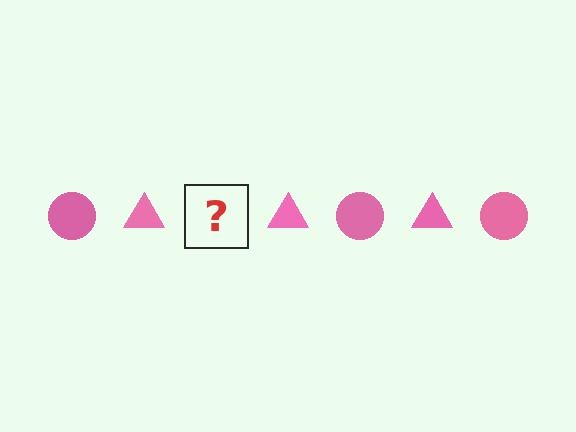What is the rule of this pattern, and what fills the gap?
The rule is that the pattern cycles through circle, triangle shapes in pink. The gap should be filled with a pink circle.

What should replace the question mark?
The question mark should be replaced with a pink circle.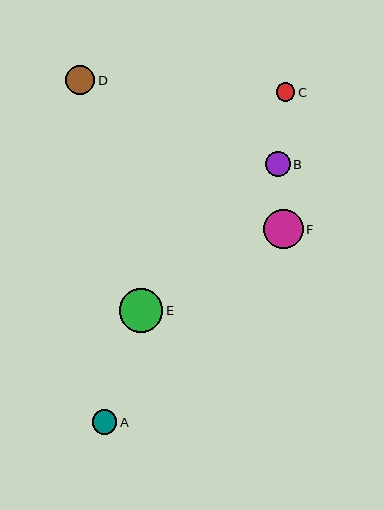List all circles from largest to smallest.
From largest to smallest: E, F, D, B, A, C.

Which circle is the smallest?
Circle C is the smallest with a size of approximately 19 pixels.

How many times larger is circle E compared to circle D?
Circle E is approximately 1.5 times the size of circle D.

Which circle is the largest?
Circle E is the largest with a size of approximately 43 pixels.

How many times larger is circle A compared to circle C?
Circle A is approximately 1.3 times the size of circle C.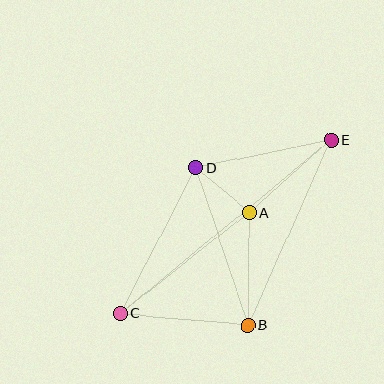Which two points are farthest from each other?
Points C and E are farthest from each other.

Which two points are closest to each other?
Points A and D are closest to each other.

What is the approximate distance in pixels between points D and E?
The distance between D and E is approximately 137 pixels.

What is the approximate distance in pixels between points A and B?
The distance between A and B is approximately 112 pixels.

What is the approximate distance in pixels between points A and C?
The distance between A and C is approximately 164 pixels.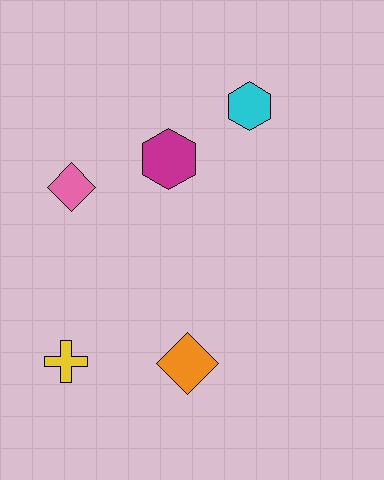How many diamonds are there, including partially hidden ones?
There are 2 diamonds.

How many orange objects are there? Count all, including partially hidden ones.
There is 1 orange object.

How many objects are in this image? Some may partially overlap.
There are 5 objects.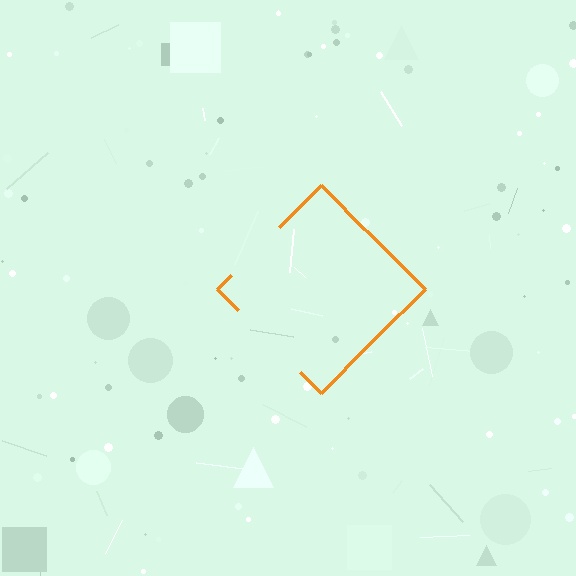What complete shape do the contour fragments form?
The contour fragments form a diamond.